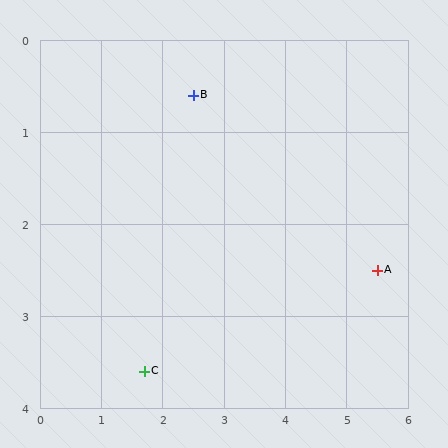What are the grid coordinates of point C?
Point C is at approximately (1.7, 3.6).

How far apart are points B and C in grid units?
Points B and C are about 3.1 grid units apart.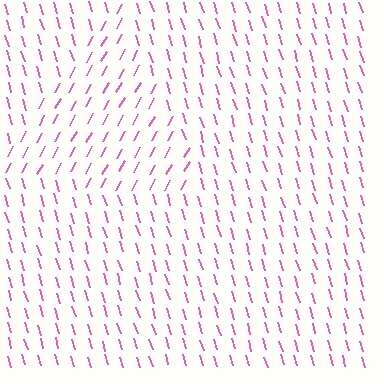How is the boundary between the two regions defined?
The boundary is defined purely by a change in line orientation (approximately 45 degrees difference). All lines are the same color and thickness.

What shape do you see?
I see a triangle.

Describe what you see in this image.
The image is filled with small pink line segments. A triangle region in the image has lines oriented differently from the surrounding lines, creating a visible texture boundary.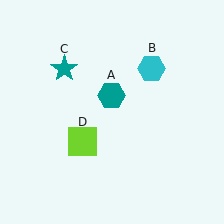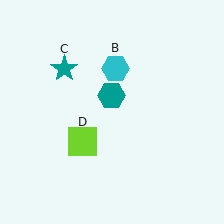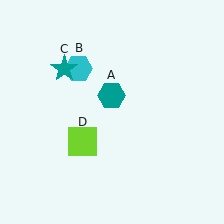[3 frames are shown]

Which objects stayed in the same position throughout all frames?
Teal hexagon (object A) and teal star (object C) and lime square (object D) remained stationary.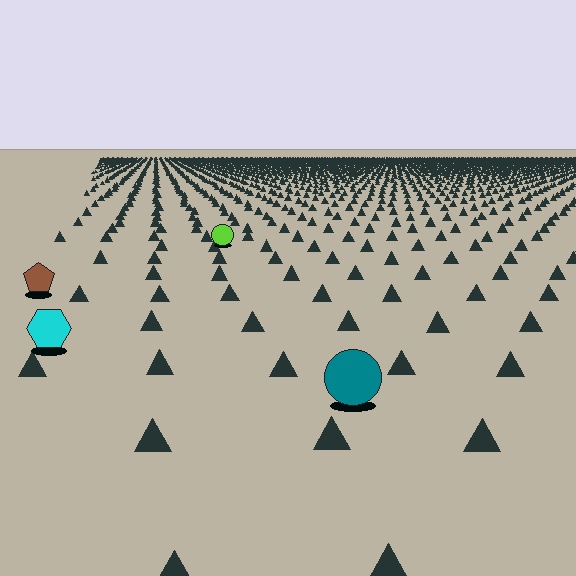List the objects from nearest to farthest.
From nearest to farthest: the teal circle, the cyan hexagon, the brown pentagon, the lime circle.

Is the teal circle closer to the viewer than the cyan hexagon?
Yes. The teal circle is closer — you can tell from the texture gradient: the ground texture is coarser near it.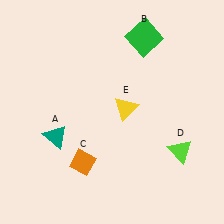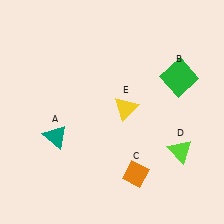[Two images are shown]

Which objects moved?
The objects that moved are: the green square (B), the orange diamond (C).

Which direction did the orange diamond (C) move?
The orange diamond (C) moved right.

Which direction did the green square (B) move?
The green square (B) moved down.